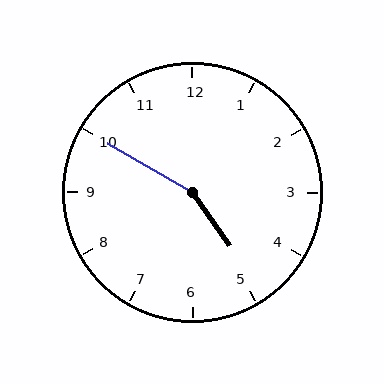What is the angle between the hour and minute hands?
Approximately 155 degrees.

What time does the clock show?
4:50.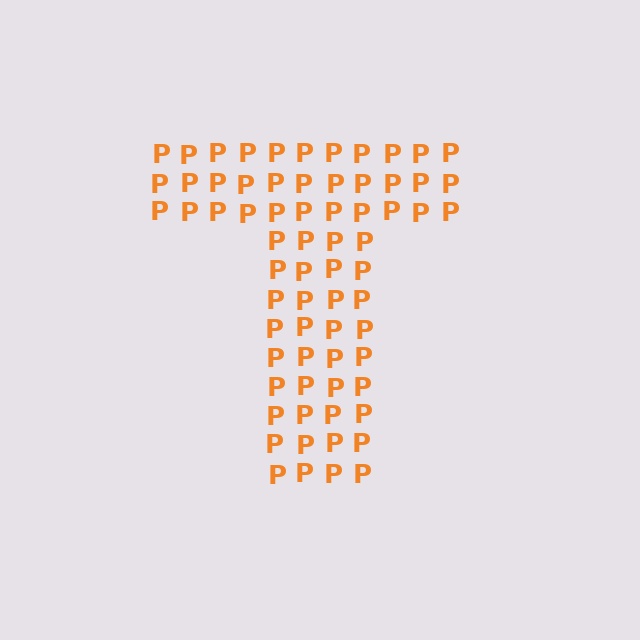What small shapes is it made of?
It is made of small letter P's.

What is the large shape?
The large shape is the letter T.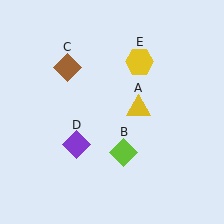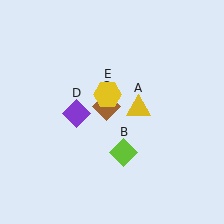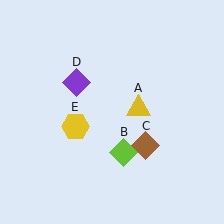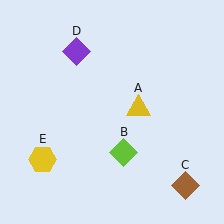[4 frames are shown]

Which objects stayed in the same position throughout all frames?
Yellow triangle (object A) and lime diamond (object B) remained stationary.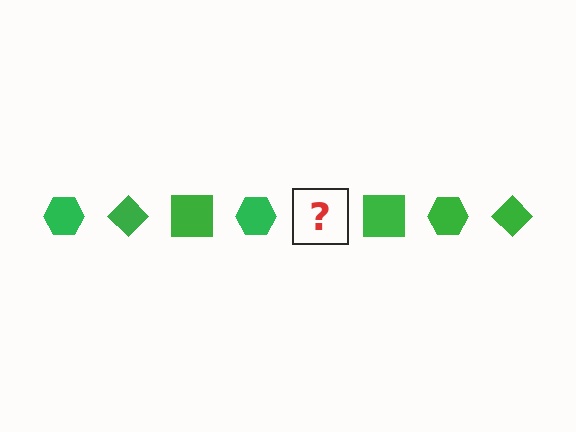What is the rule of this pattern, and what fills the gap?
The rule is that the pattern cycles through hexagon, diamond, square shapes in green. The gap should be filled with a green diamond.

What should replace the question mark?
The question mark should be replaced with a green diamond.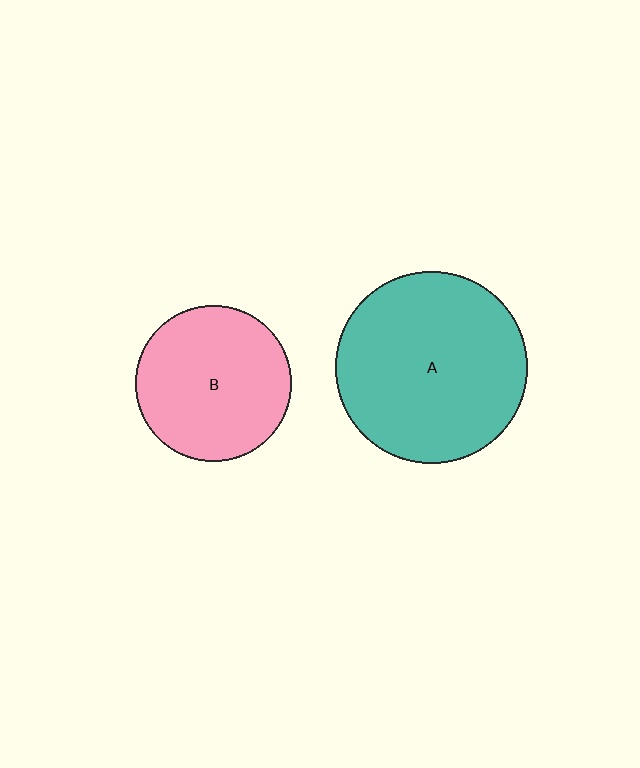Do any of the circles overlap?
No, none of the circles overlap.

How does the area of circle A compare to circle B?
Approximately 1.5 times.